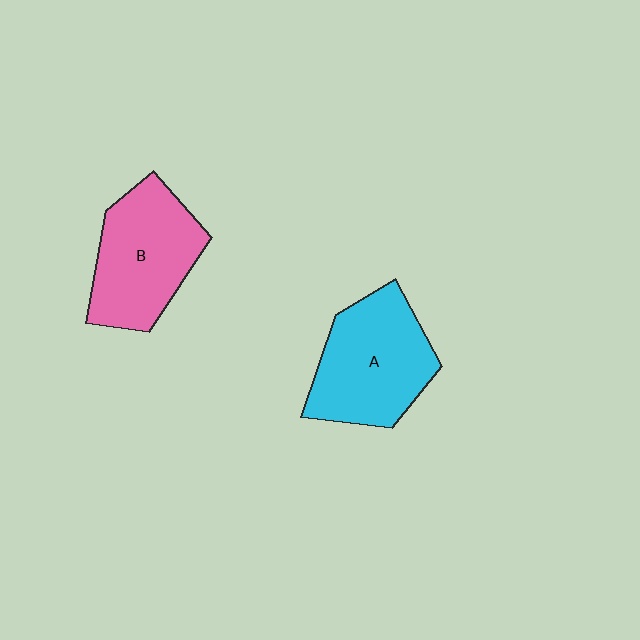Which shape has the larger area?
Shape A (cyan).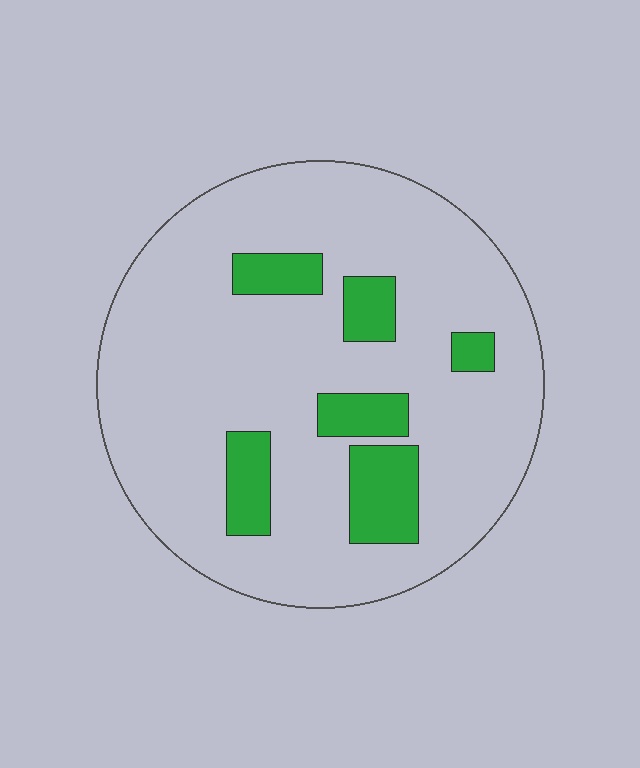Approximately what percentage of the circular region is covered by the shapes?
Approximately 15%.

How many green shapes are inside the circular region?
6.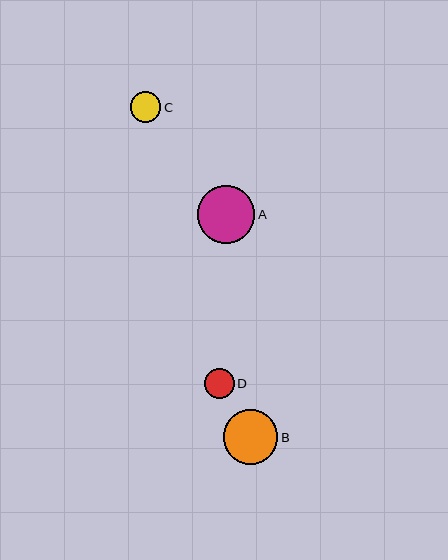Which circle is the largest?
Circle A is the largest with a size of approximately 58 pixels.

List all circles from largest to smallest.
From largest to smallest: A, B, C, D.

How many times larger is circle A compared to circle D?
Circle A is approximately 1.9 times the size of circle D.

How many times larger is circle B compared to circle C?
Circle B is approximately 1.8 times the size of circle C.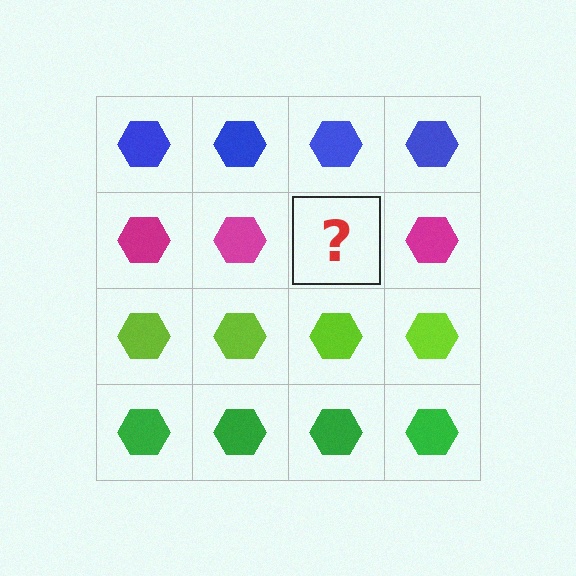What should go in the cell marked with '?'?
The missing cell should contain a magenta hexagon.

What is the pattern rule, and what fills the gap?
The rule is that each row has a consistent color. The gap should be filled with a magenta hexagon.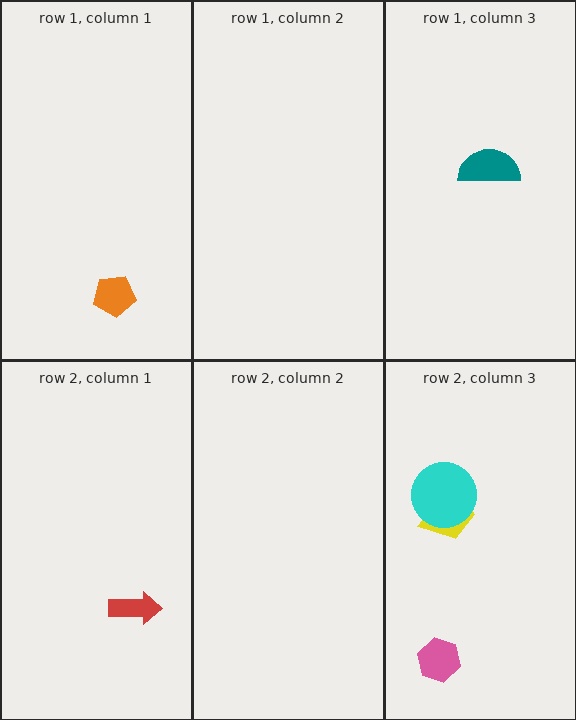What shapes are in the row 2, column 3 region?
The pink hexagon, the yellow trapezoid, the cyan circle.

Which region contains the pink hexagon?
The row 2, column 3 region.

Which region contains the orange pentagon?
The row 1, column 1 region.